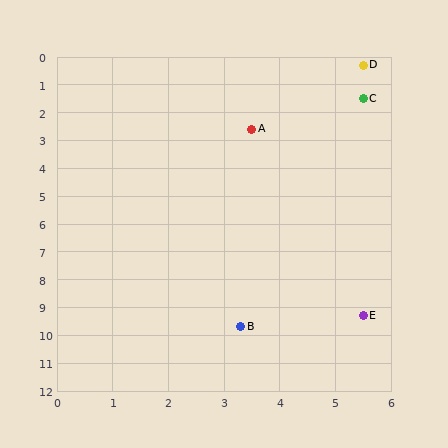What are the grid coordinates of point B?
Point B is at approximately (3.3, 9.7).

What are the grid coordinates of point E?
Point E is at approximately (5.5, 9.3).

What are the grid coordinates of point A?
Point A is at approximately (3.5, 2.6).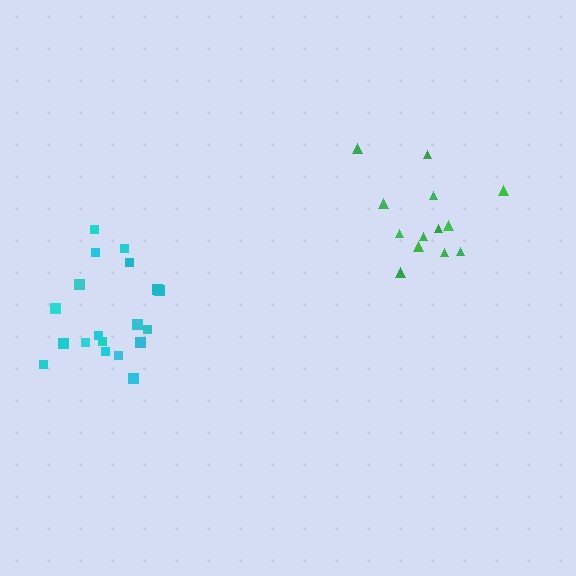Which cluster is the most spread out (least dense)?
Cyan.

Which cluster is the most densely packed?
Green.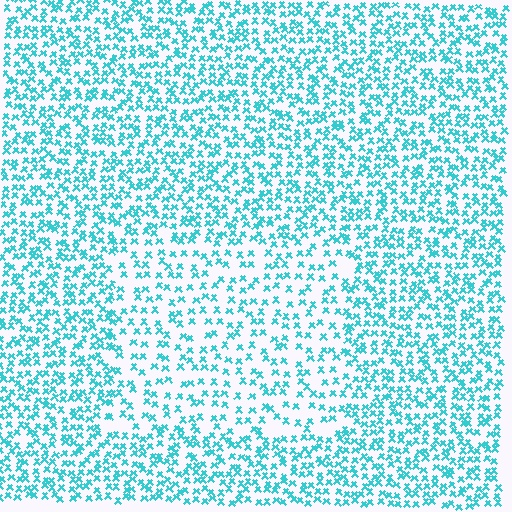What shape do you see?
I see a rectangle.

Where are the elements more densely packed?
The elements are more densely packed outside the rectangle boundary.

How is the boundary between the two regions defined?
The boundary is defined by a change in element density (approximately 1.8x ratio). All elements are the same color, size, and shape.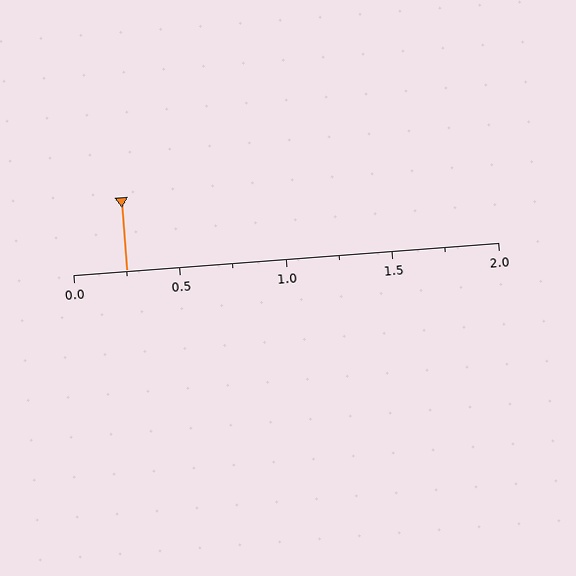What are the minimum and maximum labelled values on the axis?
The axis runs from 0.0 to 2.0.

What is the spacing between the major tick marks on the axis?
The major ticks are spaced 0.5 apart.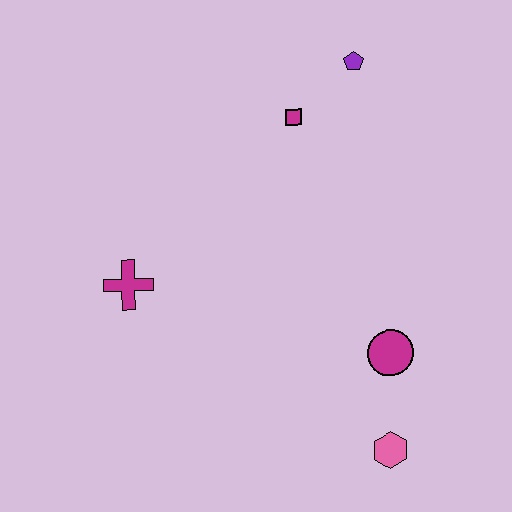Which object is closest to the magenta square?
The purple pentagon is closest to the magenta square.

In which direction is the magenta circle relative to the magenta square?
The magenta circle is below the magenta square.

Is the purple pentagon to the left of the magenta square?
No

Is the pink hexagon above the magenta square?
No